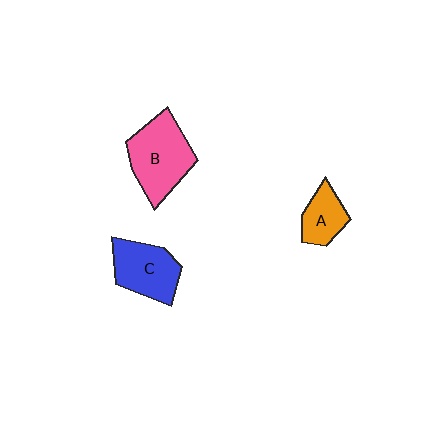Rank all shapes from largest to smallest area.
From largest to smallest: B (pink), C (blue), A (orange).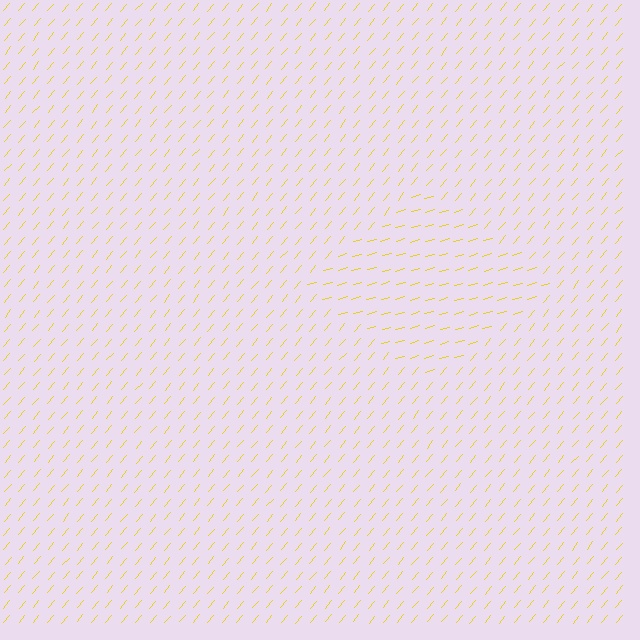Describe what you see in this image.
The image is filled with small yellow line segments. A diamond region in the image has lines oriented differently from the surrounding lines, creating a visible texture boundary.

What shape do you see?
I see a diamond.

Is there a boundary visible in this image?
Yes, there is a texture boundary formed by a change in line orientation.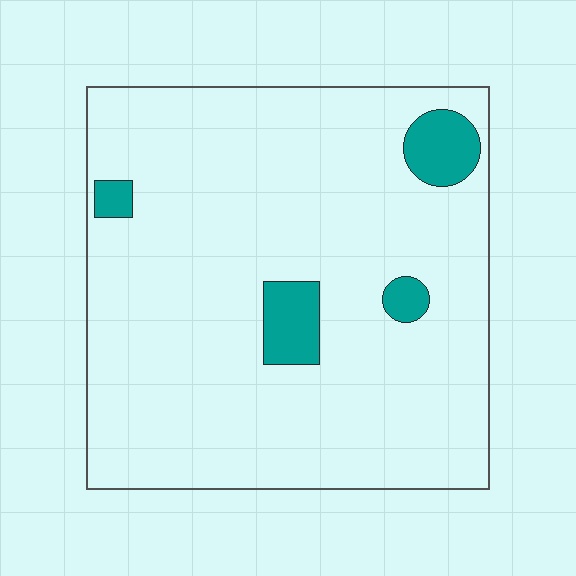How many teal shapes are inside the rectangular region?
4.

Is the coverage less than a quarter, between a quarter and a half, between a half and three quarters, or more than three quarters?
Less than a quarter.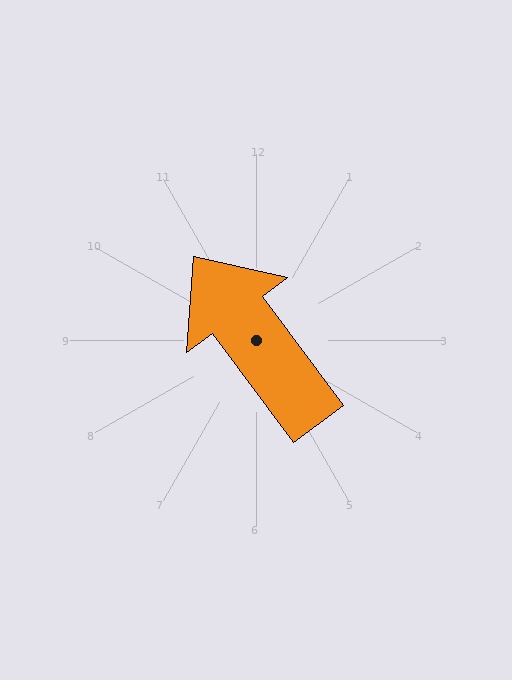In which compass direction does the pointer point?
Northwest.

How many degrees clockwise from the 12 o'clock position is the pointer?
Approximately 323 degrees.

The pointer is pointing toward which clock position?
Roughly 11 o'clock.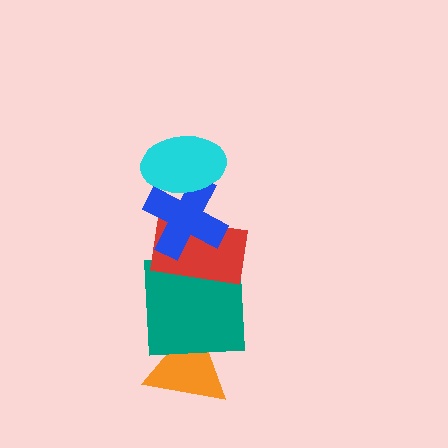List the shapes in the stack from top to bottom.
From top to bottom: the cyan ellipse, the blue cross, the red rectangle, the teal square, the orange triangle.